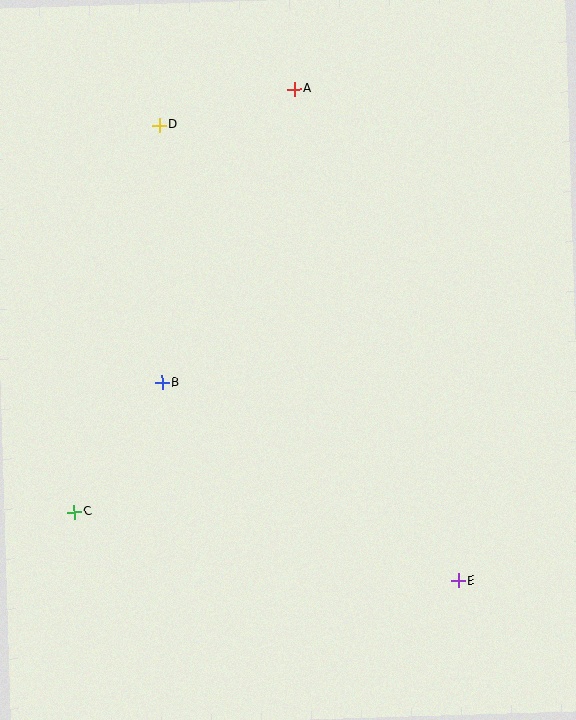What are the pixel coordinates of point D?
Point D is at (159, 125).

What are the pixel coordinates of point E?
Point E is at (458, 581).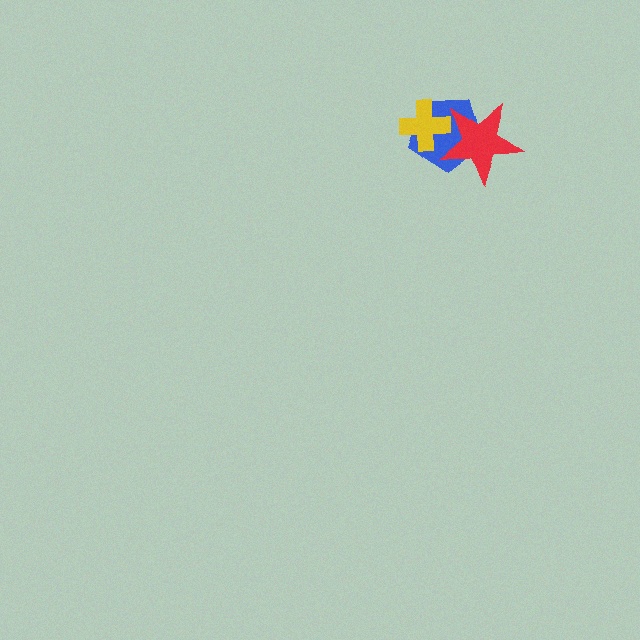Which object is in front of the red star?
The yellow cross is in front of the red star.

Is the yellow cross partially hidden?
No, no other shape covers it.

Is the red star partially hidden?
Yes, it is partially covered by another shape.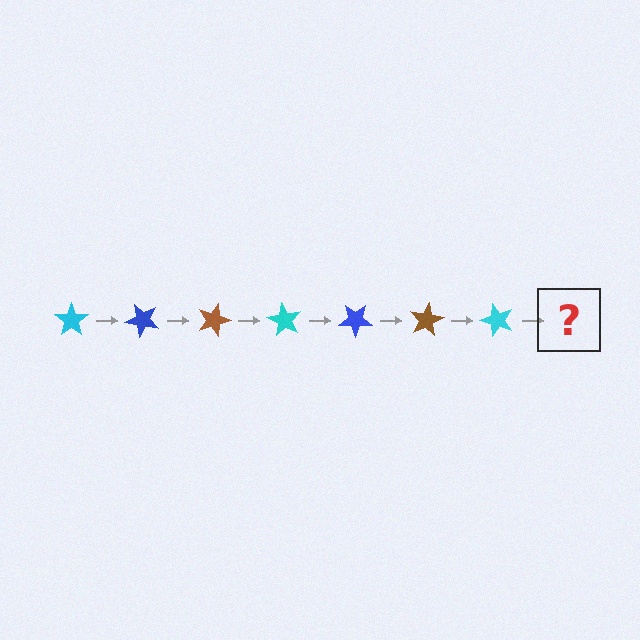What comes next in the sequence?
The next element should be a blue star, rotated 315 degrees from the start.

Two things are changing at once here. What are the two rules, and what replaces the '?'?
The two rules are that it rotates 45 degrees each step and the color cycles through cyan, blue, and brown. The '?' should be a blue star, rotated 315 degrees from the start.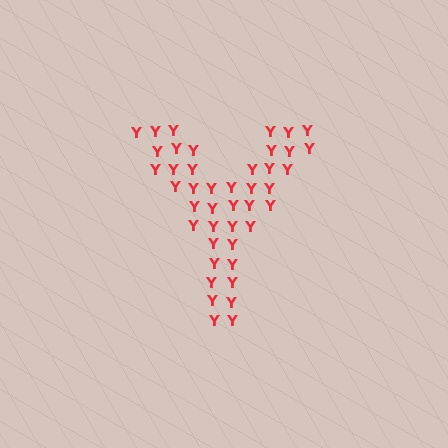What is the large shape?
The large shape is the letter Y.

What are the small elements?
The small elements are letter Y's.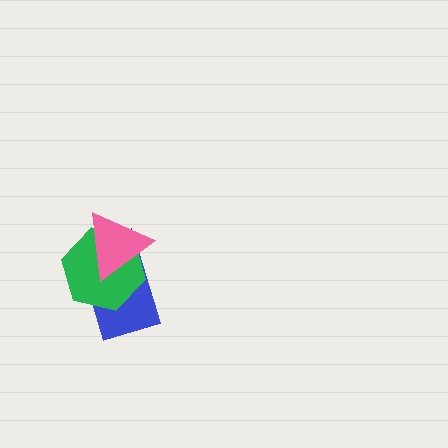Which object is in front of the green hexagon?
The pink triangle is in front of the green hexagon.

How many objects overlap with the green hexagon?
2 objects overlap with the green hexagon.